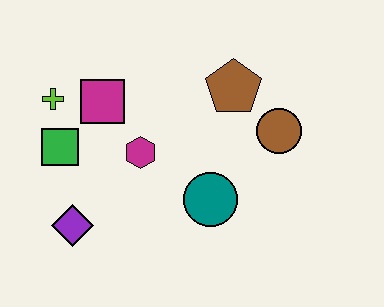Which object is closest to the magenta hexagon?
The magenta square is closest to the magenta hexagon.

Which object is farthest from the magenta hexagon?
The brown circle is farthest from the magenta hexagon.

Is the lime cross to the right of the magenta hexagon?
No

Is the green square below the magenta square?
Yes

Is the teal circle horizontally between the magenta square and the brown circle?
Yes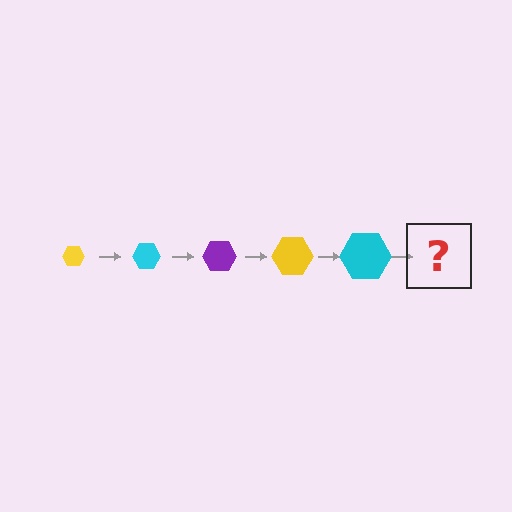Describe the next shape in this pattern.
It should be a purple hexagon, larger than the previous one.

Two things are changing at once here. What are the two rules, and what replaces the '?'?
The two rules are that the hexagon grows larger each step and the color cycles through yellow, cyan, and purple. The '?' should be a purple hexagon, larger than the previous one.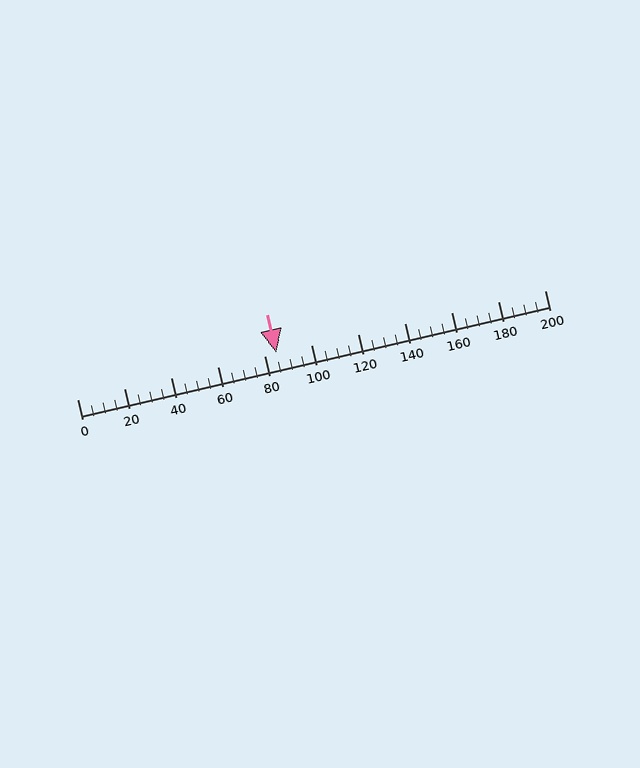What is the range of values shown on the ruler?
The ruler shows values from 0 to 200.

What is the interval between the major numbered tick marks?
The major tick marks are spaced 20 units apart.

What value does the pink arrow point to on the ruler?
The pink arrow points to approximately 85.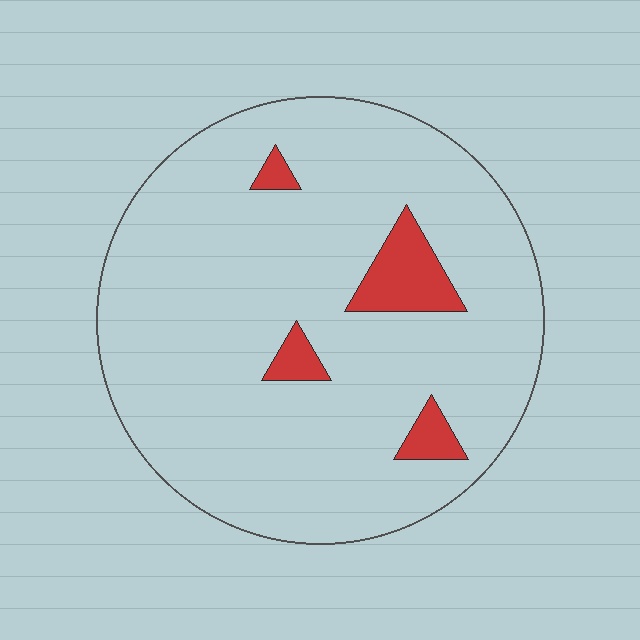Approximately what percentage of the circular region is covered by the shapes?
Approximately 10%.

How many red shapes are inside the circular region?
4.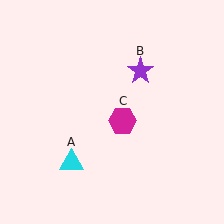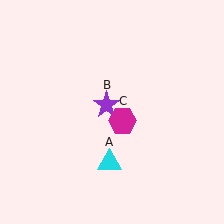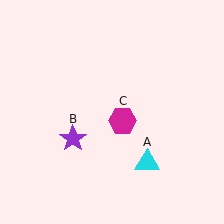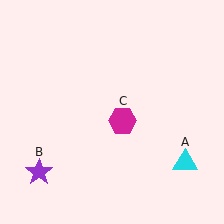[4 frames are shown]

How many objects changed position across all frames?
2 objects changed position: cyan triangle (object A), purple star (object B).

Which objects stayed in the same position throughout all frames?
Magenta hexagon (object C) remained stationary.